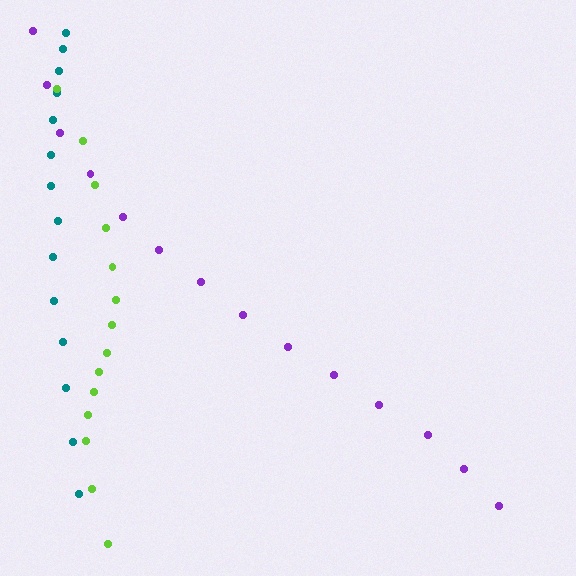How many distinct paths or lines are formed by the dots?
There are 3 distinct paths.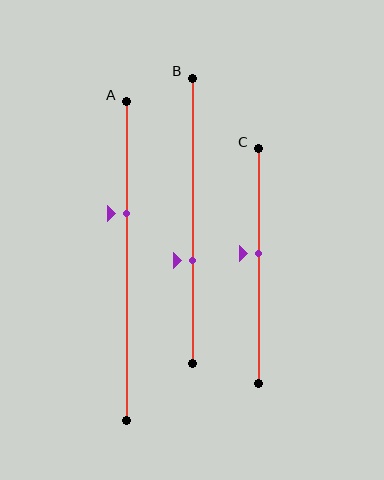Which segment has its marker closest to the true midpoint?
Segment C has its marker closest to the true midpoint.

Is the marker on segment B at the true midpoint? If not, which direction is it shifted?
No, the marker on segment B is shifted downward by about 14% of the segment length.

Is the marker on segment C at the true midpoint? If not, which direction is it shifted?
No, the marker on segment C is shifted upward by about 5% of the segment length.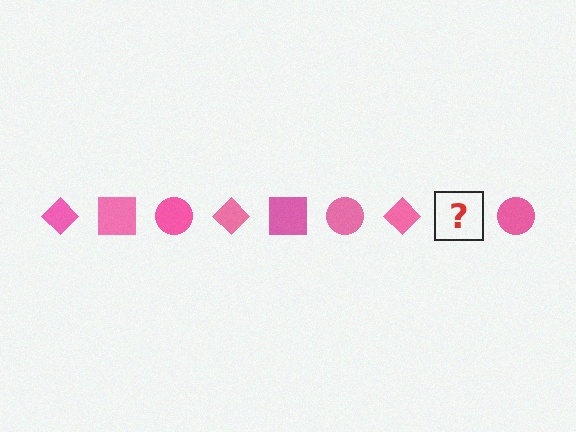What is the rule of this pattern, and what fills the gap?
The rule is that the pattern cycles through diamond, square, circle shapes in pink. The gap should be filled with a pink square.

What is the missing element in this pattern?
The missing element is a pink square.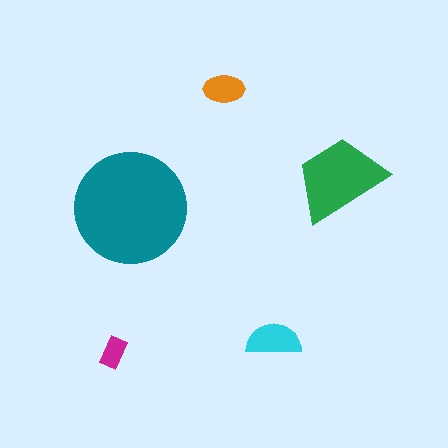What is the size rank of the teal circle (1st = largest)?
1st.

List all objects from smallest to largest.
The magenta rectangle, the orange ellipse, the cyan semicircle, the green trapezoid, the teal circle.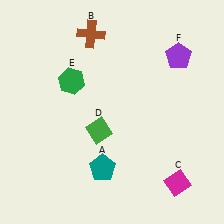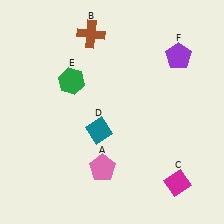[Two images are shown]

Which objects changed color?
A changed from teal to pink. D changed from green to teal.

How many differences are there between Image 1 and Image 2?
There are 2 differences between the two images.